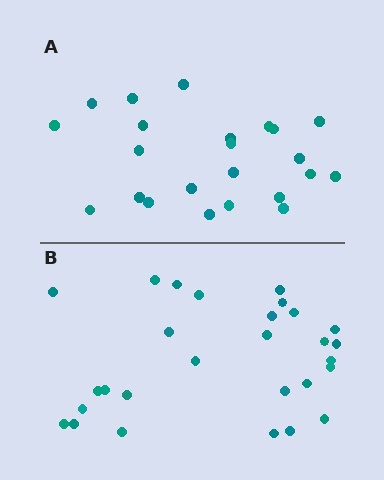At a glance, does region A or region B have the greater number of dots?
Region B (the bottom region) has more dots.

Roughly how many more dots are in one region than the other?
Region B has about 5 more dots than region A.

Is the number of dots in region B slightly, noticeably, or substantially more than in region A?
Region B has only slightly more — the two regions are fairly close. The ratio is roughly 1.2 to 1.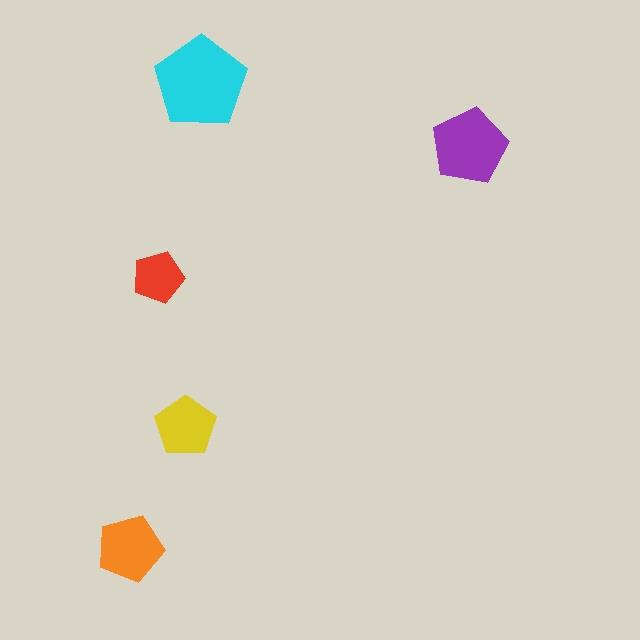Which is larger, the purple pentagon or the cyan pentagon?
The cyan one.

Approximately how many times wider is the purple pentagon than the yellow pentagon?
About 1.5 times wider.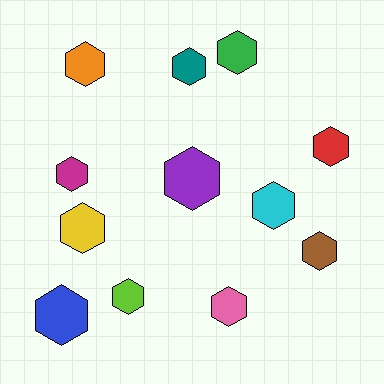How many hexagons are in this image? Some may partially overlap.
There are 12 hexagons.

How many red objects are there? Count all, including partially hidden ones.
There is 1 red object.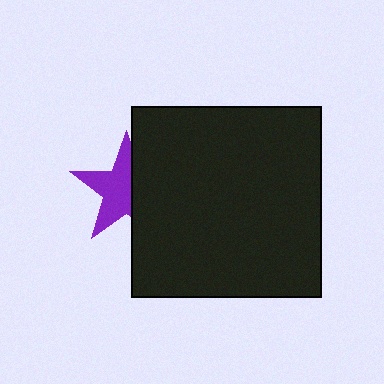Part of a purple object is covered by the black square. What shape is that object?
It is a star.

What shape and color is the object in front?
The object in front is a black square.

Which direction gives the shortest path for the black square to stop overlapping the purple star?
Moving right gives the shortest separation.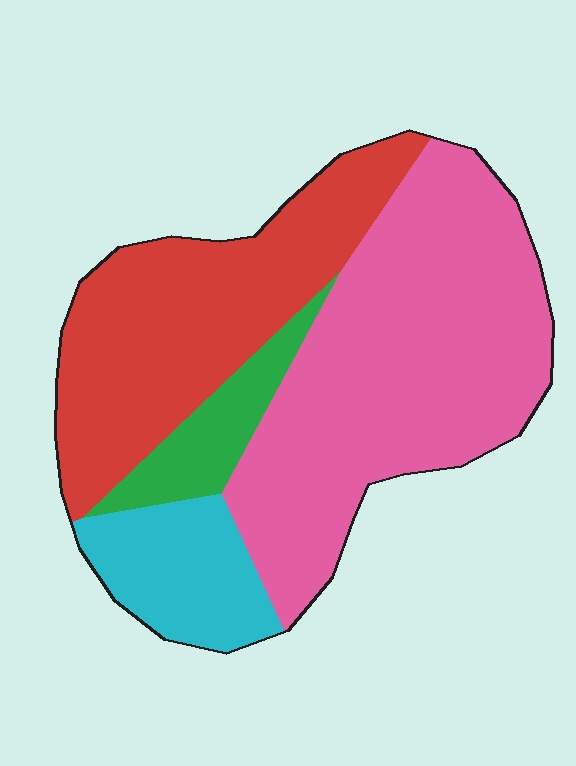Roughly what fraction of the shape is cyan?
Cyan takes up less than a quarter of the shape.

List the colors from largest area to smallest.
From largest to smallest: pink, red, cyan, green.